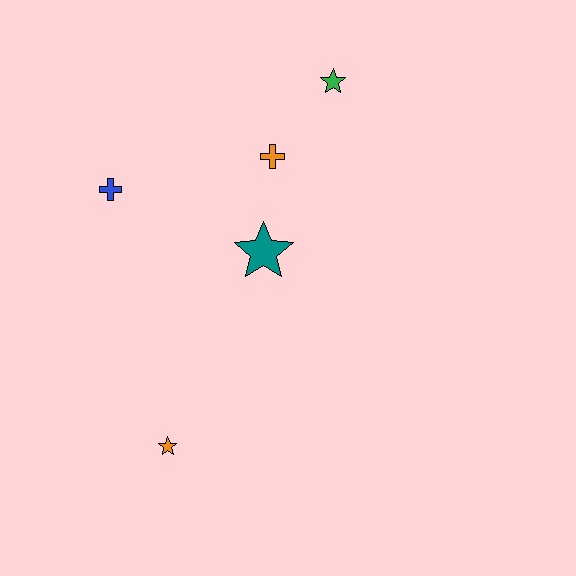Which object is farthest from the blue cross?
The orange star is farthest from the blue cross.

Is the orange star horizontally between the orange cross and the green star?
No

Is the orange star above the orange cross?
No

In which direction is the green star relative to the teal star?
The green star is above the teal star.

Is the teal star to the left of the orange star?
No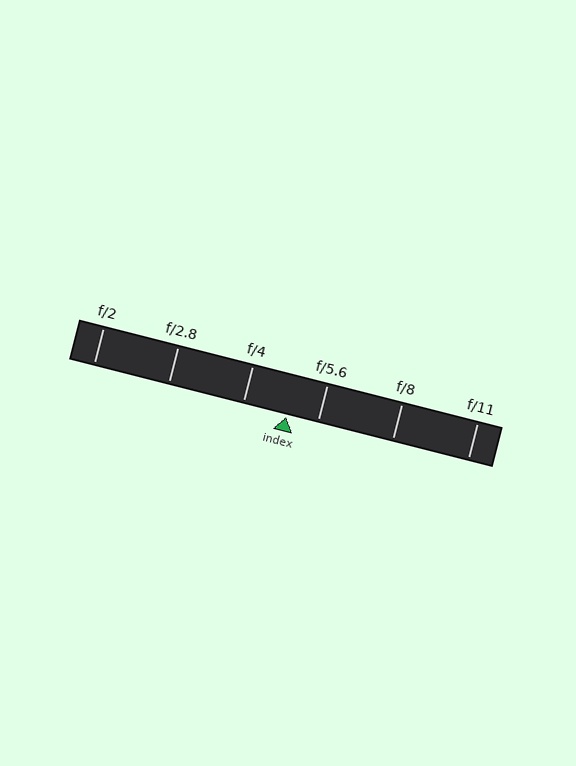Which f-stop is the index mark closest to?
The index mark is closest to f/5.6.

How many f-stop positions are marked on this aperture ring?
There are 6 f-stop positions marked.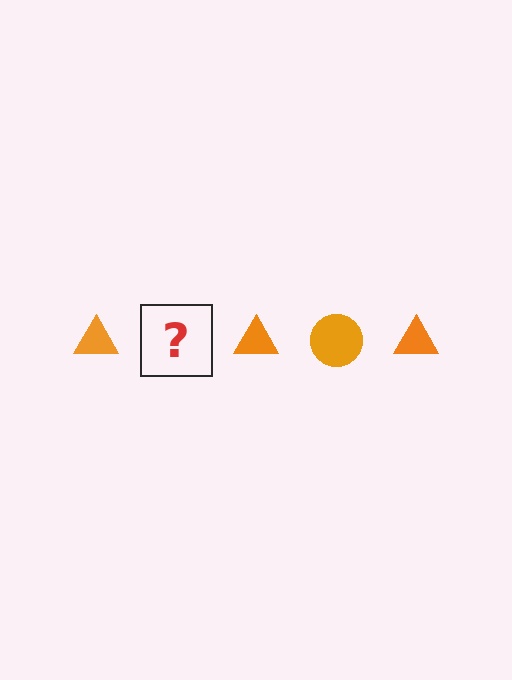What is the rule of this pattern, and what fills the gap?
The rule is that the pattern cycles through triangle, circle shapes in orange. The gap should be filled with an orange circle.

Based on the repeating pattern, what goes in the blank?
The blank should be an orange circle.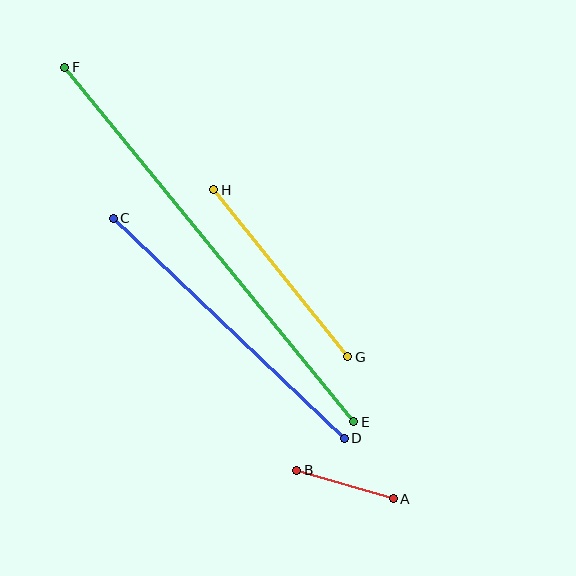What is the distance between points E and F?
The distance is approximately 457 pixels.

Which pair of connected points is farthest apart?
Points E and F are farthest apart.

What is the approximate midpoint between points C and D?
The midpoint is at approximately (229, 328) pixels.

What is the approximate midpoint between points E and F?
The midpoint is at approximately (209, 245) pixels.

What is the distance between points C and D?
The distance is approximately 319 pixels.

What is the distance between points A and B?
The distance is approximately 100 pixels.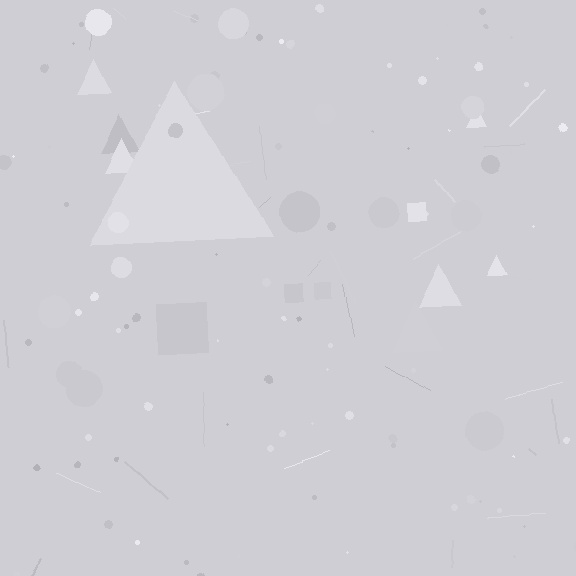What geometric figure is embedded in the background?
A triangle is embedded in the background.